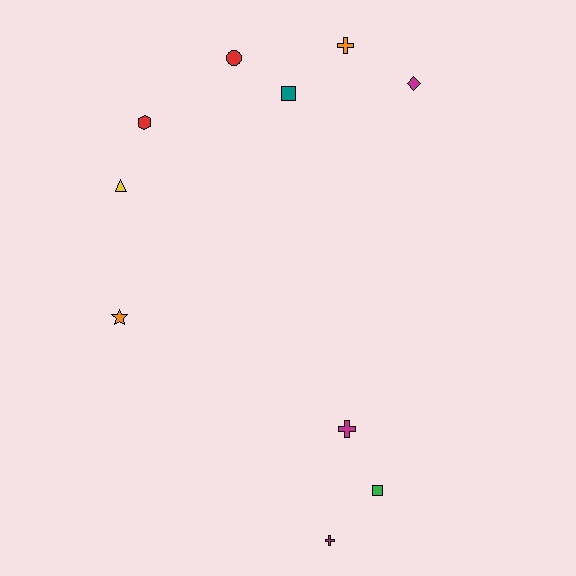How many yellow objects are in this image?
There is 1 yellow object.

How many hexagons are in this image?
There is 1 hexagon.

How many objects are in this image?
There are 10 objects.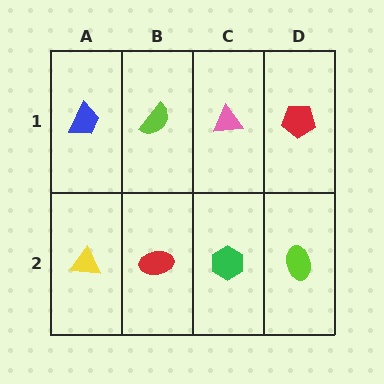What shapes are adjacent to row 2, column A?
A blue trapezoid (row 1, column A), a red ellipse (row 2, column B).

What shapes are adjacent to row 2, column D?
A red pentagon (row 1, column D), a green hexagon (row 2, column C).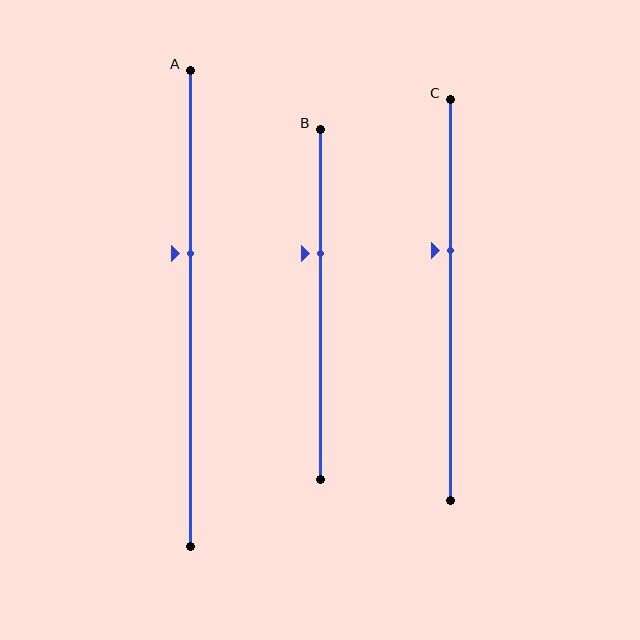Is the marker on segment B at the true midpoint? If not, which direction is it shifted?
No, the marker on segment B is shifted upward by about 15% of the segment length.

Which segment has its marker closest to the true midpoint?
Segment A has its marker closest to the true midpoint.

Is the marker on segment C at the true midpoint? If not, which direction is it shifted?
No, the marker on segment C is shifted upward by about 12% of the segment length.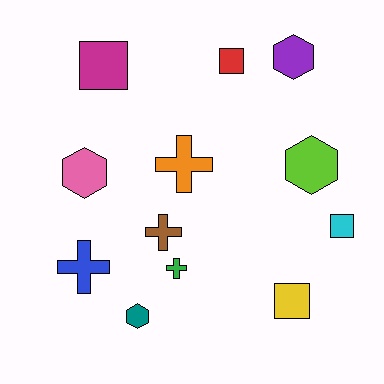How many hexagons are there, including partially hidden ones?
There are 4 hexagons.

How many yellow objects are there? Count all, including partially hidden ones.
There is 1 yellow object.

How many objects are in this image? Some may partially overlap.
There are 12 objects.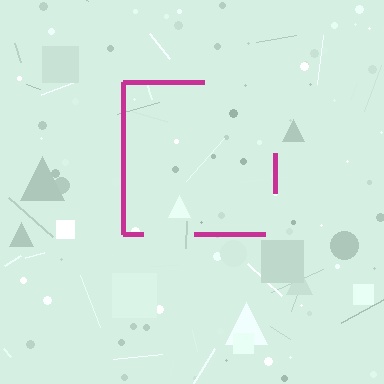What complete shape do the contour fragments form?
The contour fragments form a square.